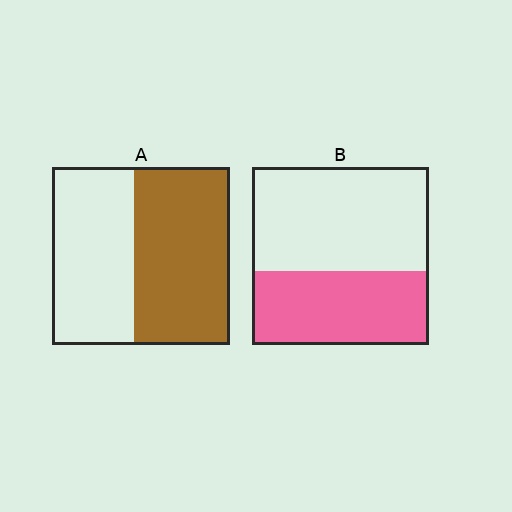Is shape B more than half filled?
No.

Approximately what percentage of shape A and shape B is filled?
A is approximately 55% and B is approximately 40%.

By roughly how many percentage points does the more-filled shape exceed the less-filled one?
By roughly 10 percentage points (A over B).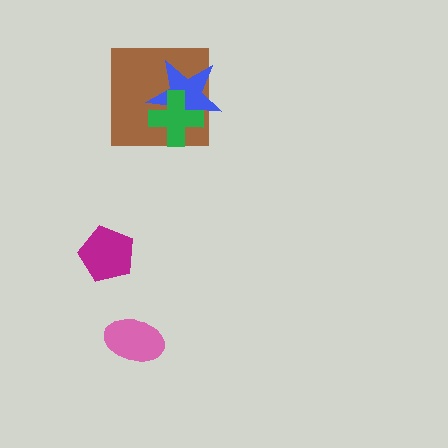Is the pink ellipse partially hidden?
No, no other shape covers it.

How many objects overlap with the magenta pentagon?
0 objects overlap with the magenta pentagon.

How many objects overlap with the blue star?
2 objects overlap with the blue star.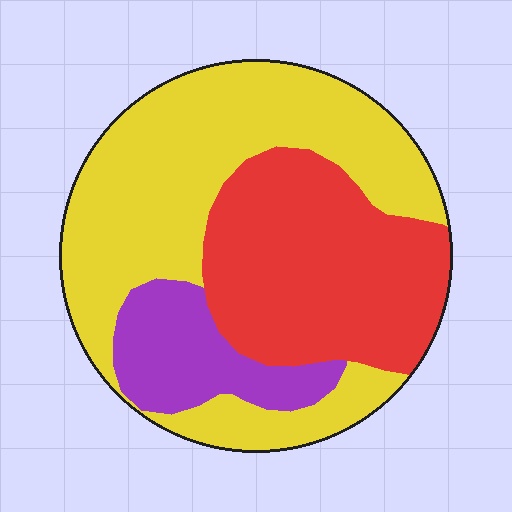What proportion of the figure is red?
Red takes up about one third (1/3) of the figure.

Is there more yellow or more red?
Yellow.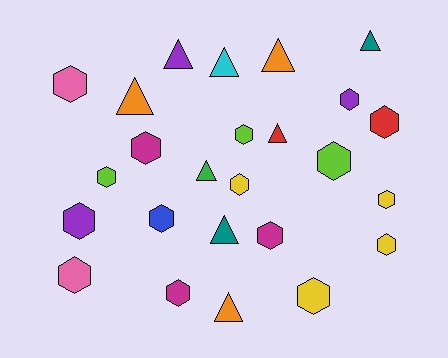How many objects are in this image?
There are 25 objects.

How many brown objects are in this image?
There are no brown objects.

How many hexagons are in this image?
There are 16 hexagons.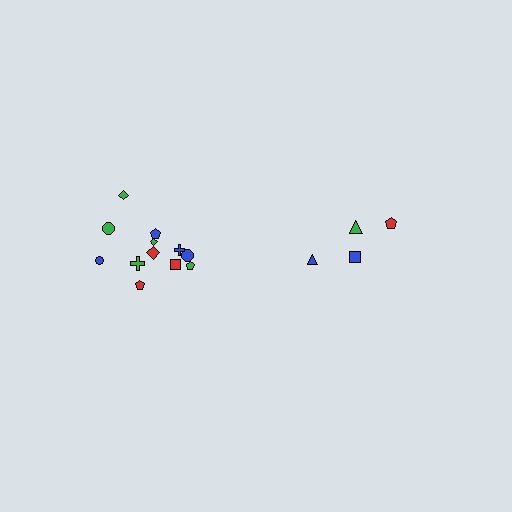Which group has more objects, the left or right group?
The left group.